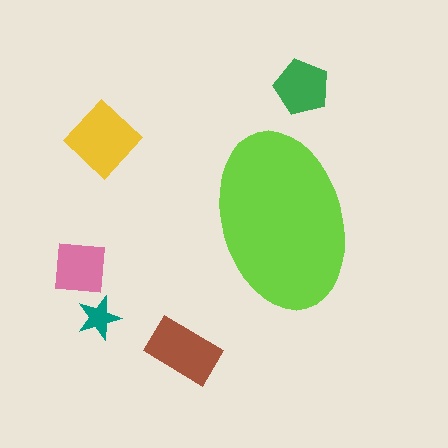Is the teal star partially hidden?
No, the teal star is fully visible.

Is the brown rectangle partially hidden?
No, the brown rectangle is fully visible.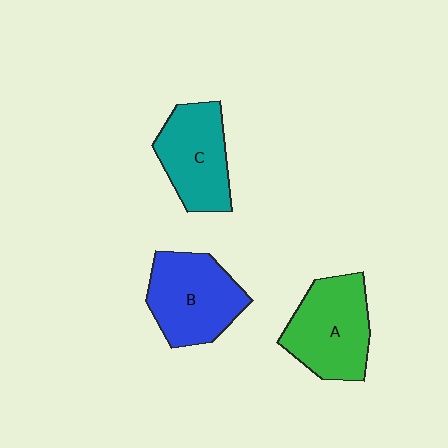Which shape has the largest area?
Shape A (green).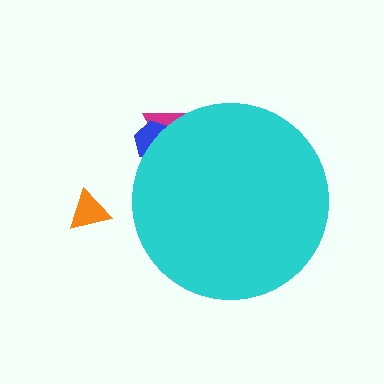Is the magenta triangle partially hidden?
Yes, the magenta triangle is partially hidden behind the cyan circle.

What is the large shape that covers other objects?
A cyan circle.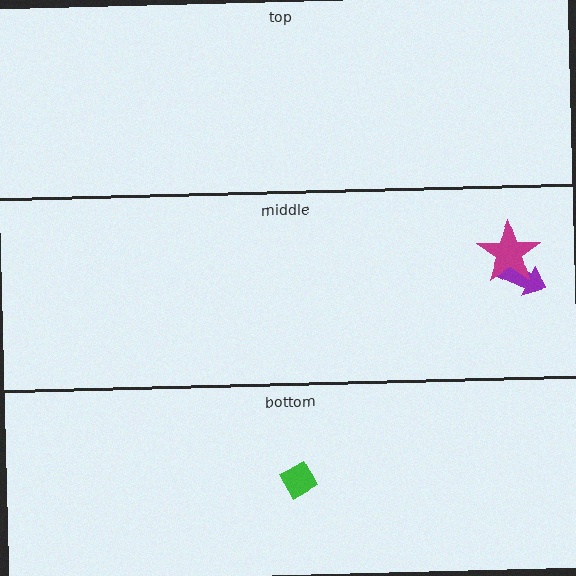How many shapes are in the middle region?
2.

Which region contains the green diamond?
The bottom region.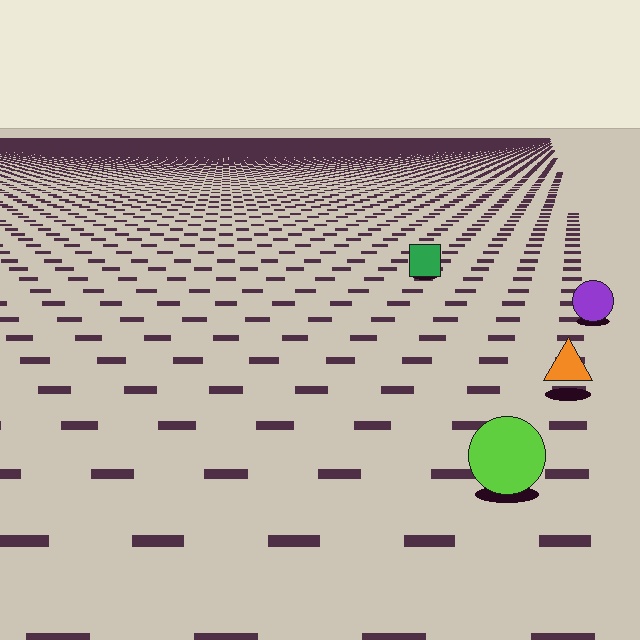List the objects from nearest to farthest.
From nearest to farthest: the lime circle, the orange triangle, the purple circle, the green square.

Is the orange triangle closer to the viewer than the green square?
Yes. The orange triangle is closer — you can tell from the texture gradient: the ground texture is coarser near it.